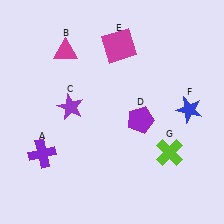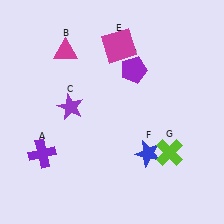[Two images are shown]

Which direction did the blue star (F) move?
The blue star (F) moved down.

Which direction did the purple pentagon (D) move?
The purple pentagon (D) moved up.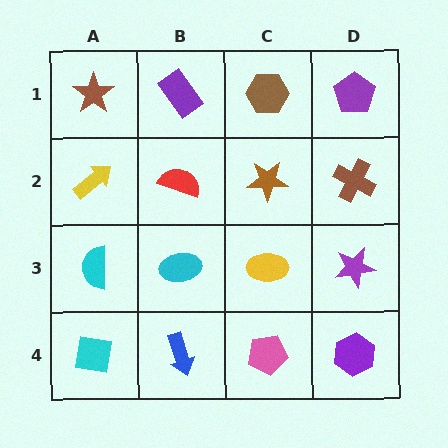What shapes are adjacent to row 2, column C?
A brown hexagon (row 1, column C), a yellow ellipse (row 3, column C), a red semicircle (row 2, column B), a brown cross (row 2, column D).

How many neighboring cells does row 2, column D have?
3.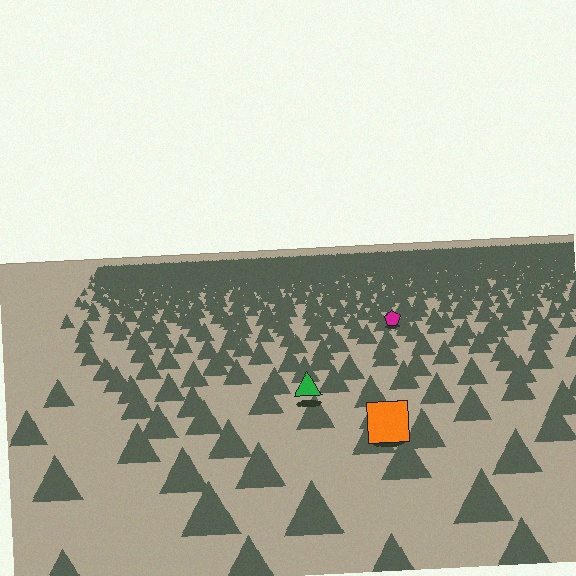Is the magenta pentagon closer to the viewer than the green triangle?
No. The green triangle is closer — you can tell from the texture gradient: the ground texture is coarser near it.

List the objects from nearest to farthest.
From nearest to farthest: the orange square, the green triangle, the magenta pentagon.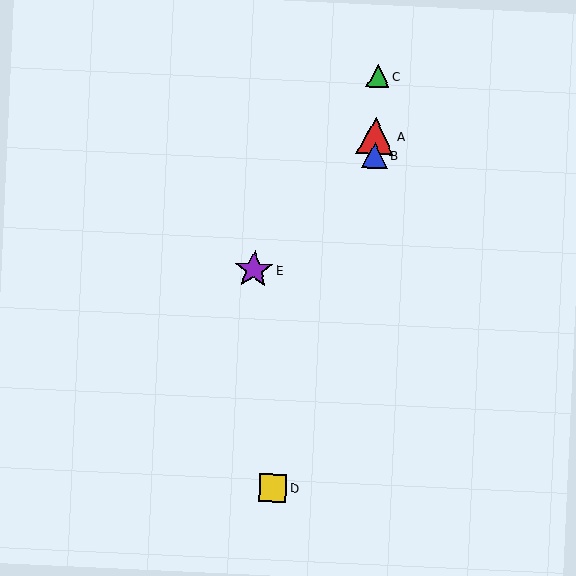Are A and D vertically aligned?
No, A is at x≈375 and D is at x≈273.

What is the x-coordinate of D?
Object D is at x≈273.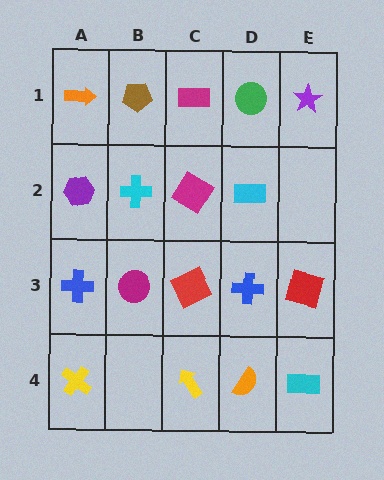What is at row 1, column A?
An orange arrow.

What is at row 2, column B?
A cyan cross.